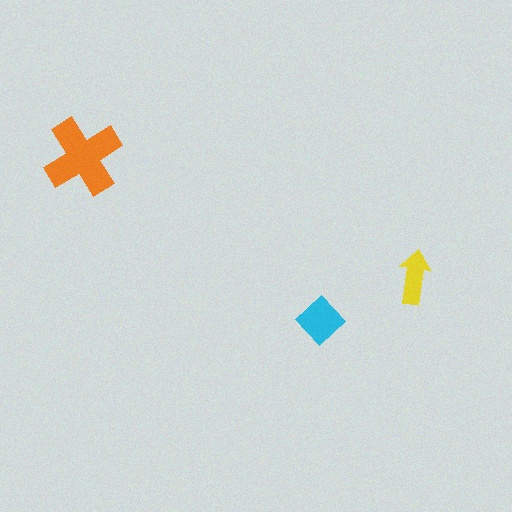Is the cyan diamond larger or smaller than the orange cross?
Smaller.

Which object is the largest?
The orange cross.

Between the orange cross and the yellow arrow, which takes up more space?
The orange cross.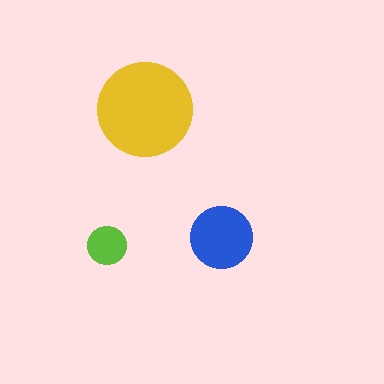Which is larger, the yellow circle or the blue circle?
The yellow one.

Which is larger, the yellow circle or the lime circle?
The yellow one.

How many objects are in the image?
There are 3 objects in the image.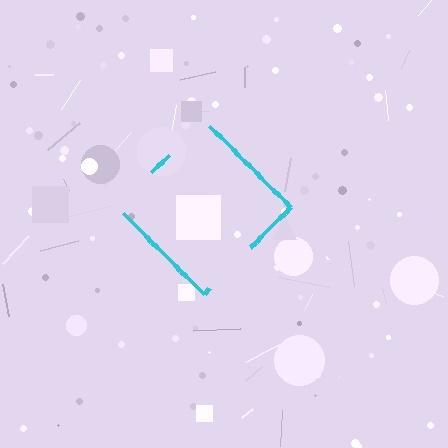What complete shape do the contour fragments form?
The contour fragments form a diamond.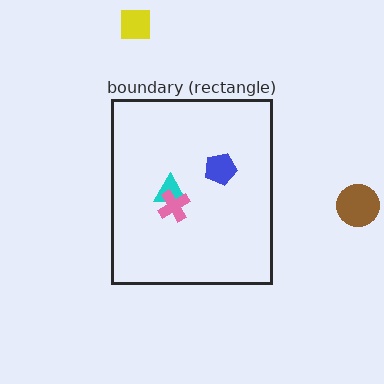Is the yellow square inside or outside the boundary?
Outside.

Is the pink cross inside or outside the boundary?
Inside.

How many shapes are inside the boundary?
3 inside, 2 outside.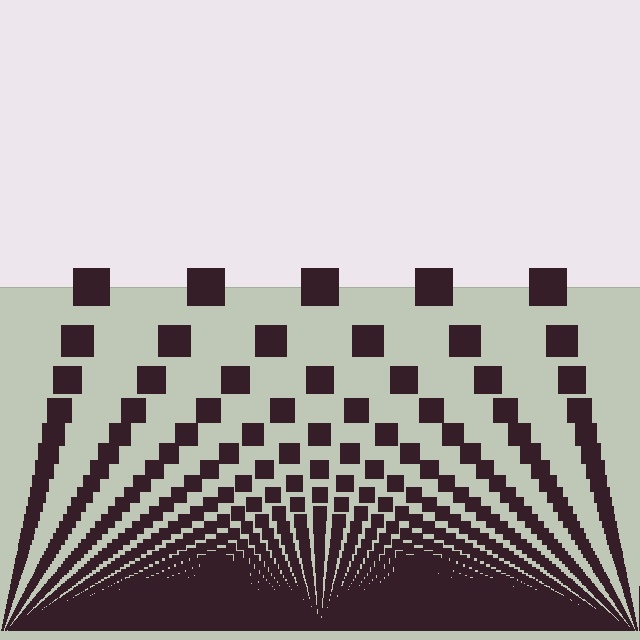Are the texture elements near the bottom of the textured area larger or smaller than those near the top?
Smaller. The gradient is inverted — elements near the bottom are smaller and denser.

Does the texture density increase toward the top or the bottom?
Density increases toward the bottom.